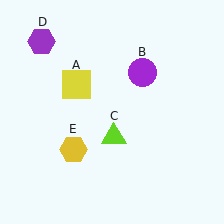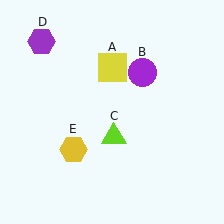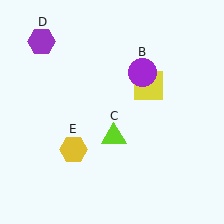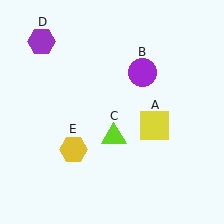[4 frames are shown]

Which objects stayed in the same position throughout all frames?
Purple circle (object B) and lime triangle (object C) and purple hexagon (object D) and yellow hexagon (object E) remained stationary.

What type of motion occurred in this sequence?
The yellow square (object A) rotated clockwise around the center of the scene.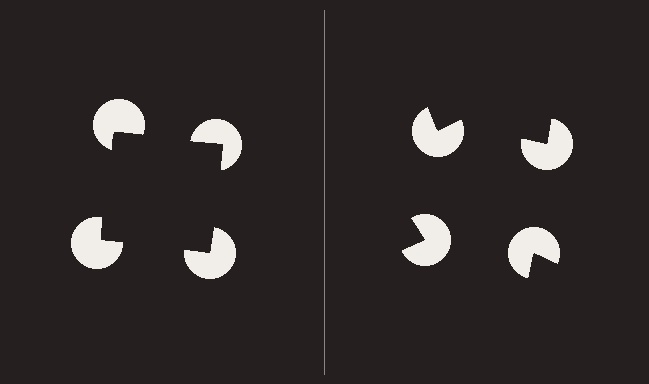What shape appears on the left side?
An illusory square.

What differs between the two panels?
The pac-man discs are positioned identically on both sides; only the wedge orientations differ. On the left they align to a square; on the right they are misaligned.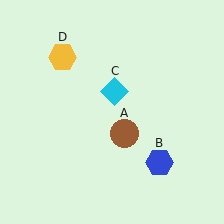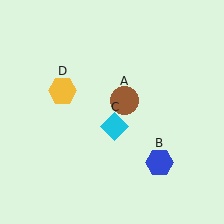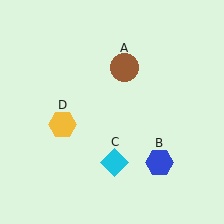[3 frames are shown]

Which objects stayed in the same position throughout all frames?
Blue hexagon (object B) remained stationary.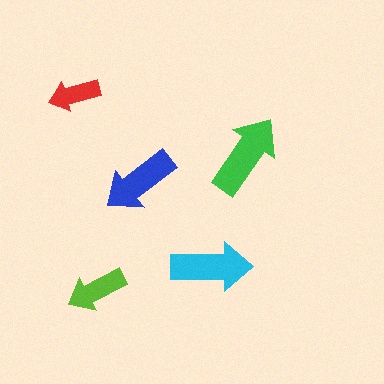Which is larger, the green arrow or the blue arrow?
The green one.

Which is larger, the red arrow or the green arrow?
The green one.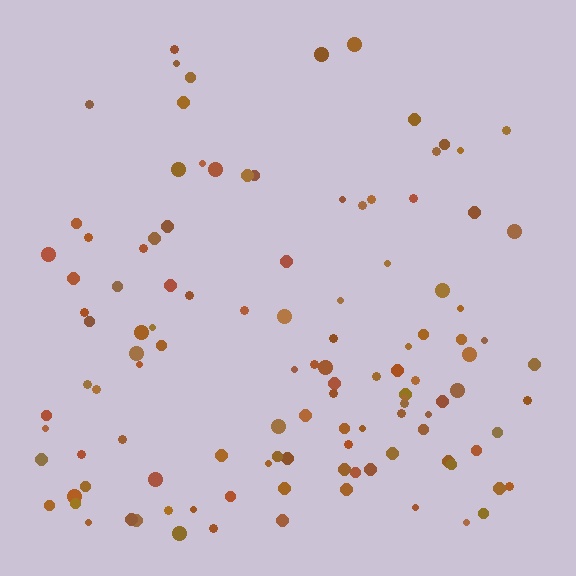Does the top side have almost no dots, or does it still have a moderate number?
Still a moderate number, just noticeably fewer than the bottom.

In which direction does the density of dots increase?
From top to bottom, with the bottom side densest.